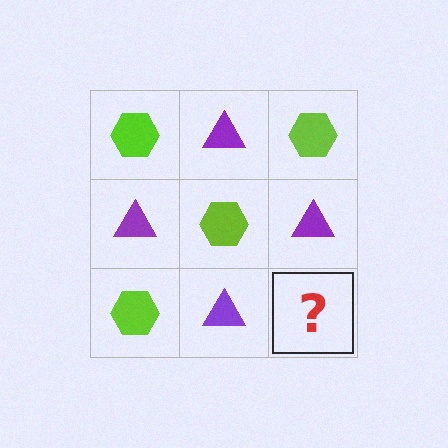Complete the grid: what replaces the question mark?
The question mark should be replaced with a lime hexagon.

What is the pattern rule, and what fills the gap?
The rule is that it alternates lime hexagon and purple triangle in a checkerboard pattern. The gap should be filled with a lime hexagon.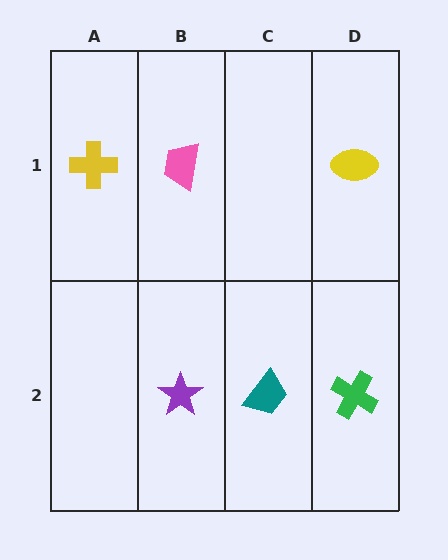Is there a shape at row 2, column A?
No, that cell is empty.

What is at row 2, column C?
A teal trapezoid.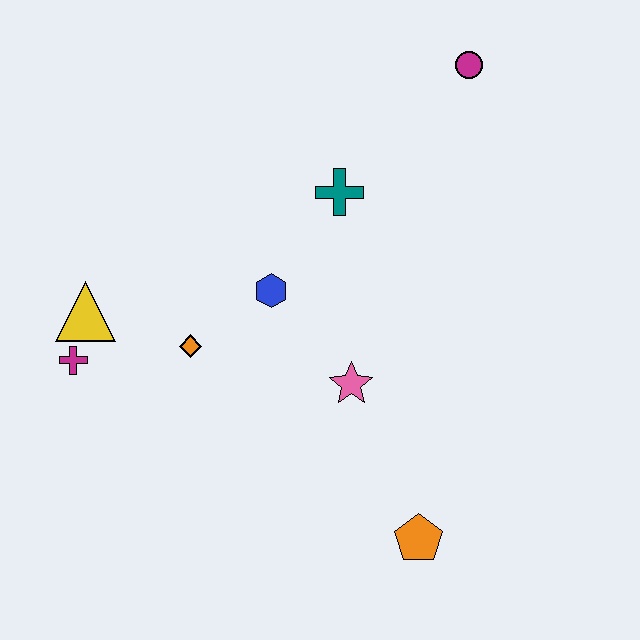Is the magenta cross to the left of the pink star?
Yes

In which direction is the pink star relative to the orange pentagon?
The pink star is above the orange pentagon.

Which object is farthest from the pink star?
The magenta circle is farthest from the pink star.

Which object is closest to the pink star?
The blue hexagon is closest to the pink star.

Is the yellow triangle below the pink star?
No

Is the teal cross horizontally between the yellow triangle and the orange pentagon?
Yes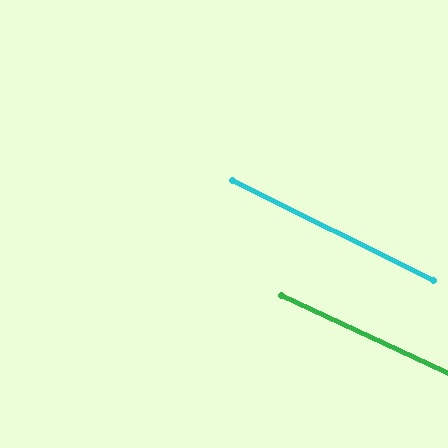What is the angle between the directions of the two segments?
Approximately 2 degrees.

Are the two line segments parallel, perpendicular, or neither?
Parallel — their directions differ by only 1.7°.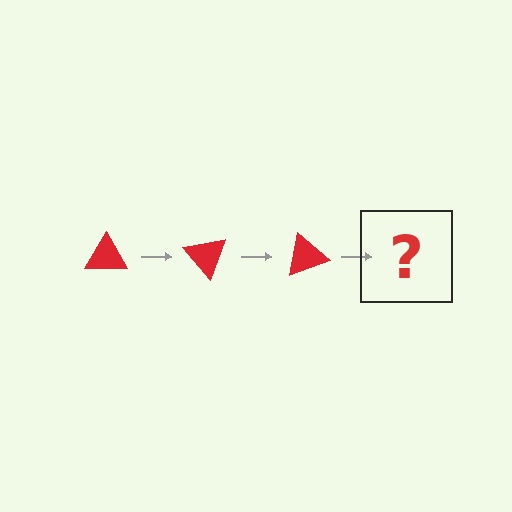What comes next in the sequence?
The next element should be a red triangle rotated 150 degrees.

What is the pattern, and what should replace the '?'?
The pattern is that the triangle rotates 50 degrees each step. The '?' should be a red triangle rotated 150 degrees.